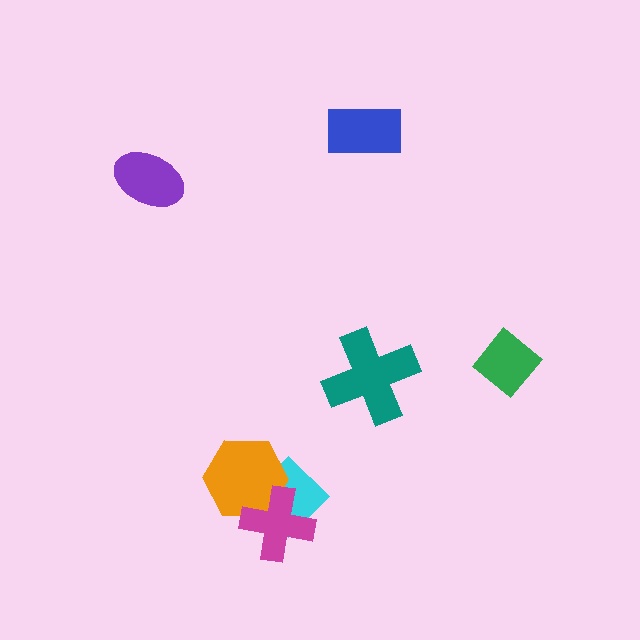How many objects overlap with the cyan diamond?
2 objects overlap with the cyan diamond.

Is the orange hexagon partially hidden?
Yes, it is partially covered by another shape.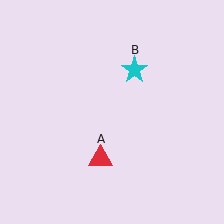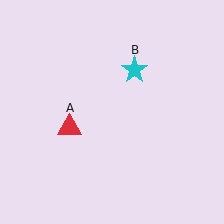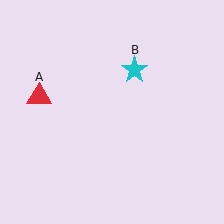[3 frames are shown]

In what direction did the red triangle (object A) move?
The red triangle (object A) moved up and to the left.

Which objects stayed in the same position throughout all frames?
Cyan star (object B) remained stationary.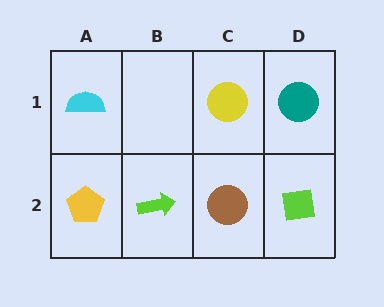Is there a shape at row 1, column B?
No, that cell is empty.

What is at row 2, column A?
A yellow pentagon.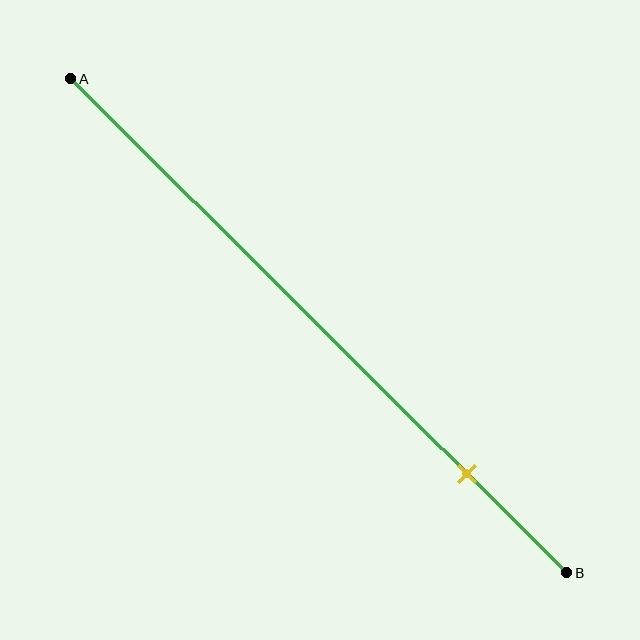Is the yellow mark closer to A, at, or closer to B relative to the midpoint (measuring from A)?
The yellow mark is closer to point B than the midpoint of segment AB.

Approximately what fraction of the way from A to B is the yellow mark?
The yellow mark is approximately 80% of the way from A to B.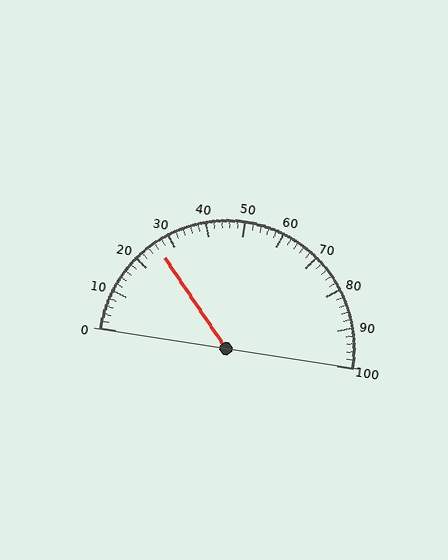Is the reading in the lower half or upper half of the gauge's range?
The reading is in the lower half of the range (0 to 100).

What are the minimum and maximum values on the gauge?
The gauge ranges from 0 to 100.